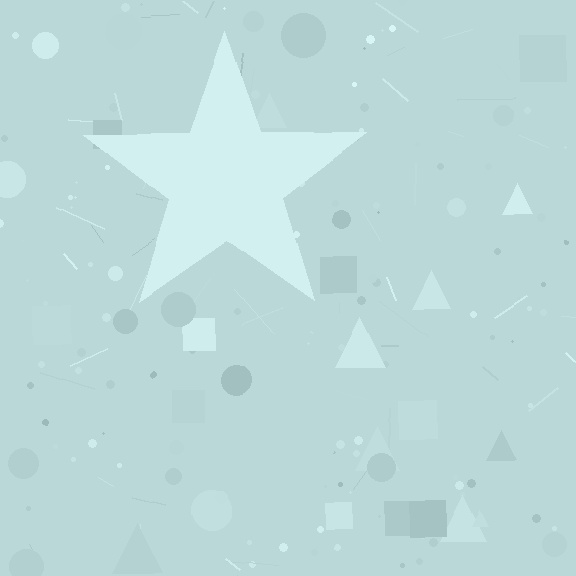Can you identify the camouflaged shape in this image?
The camouflaged shape is a star.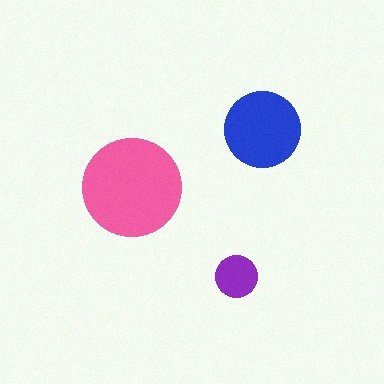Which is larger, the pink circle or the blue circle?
The pink one.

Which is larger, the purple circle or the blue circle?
The blue one.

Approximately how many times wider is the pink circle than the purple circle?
About 2.5 times wider.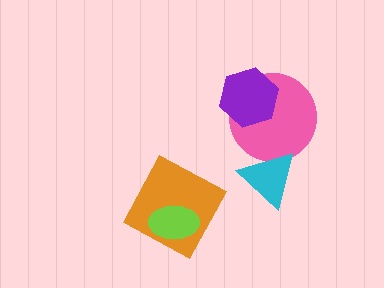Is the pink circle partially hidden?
Yes, it is partially covered by another shape.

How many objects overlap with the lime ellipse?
1 object overlaps with the lime ellipse.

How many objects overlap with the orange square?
1 object overlaps with the orange square.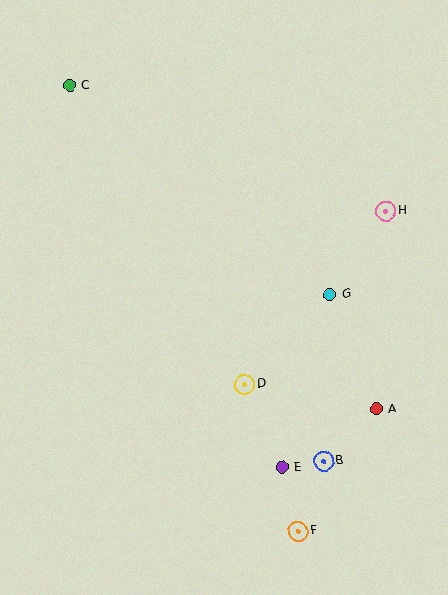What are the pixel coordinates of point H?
Point H is at (386, 211).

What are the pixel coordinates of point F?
Point F is at (298, 531).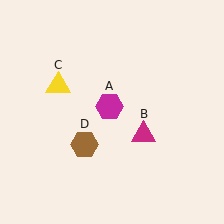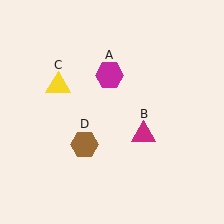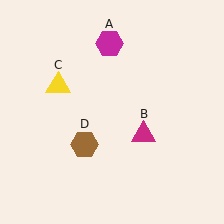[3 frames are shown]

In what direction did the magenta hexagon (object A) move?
The magenta hexagon (object A) moved up.